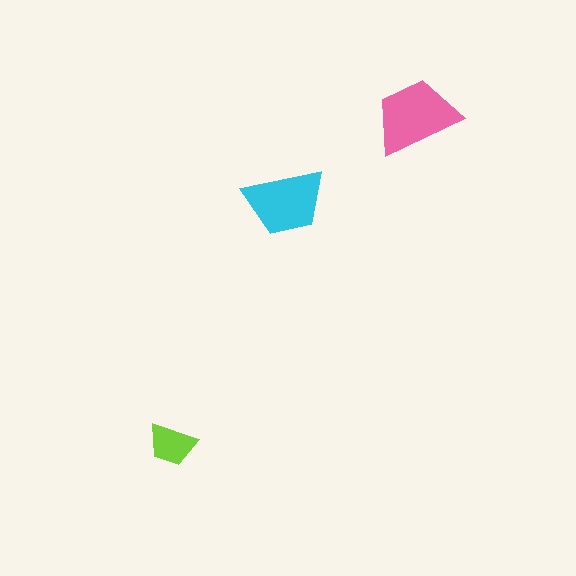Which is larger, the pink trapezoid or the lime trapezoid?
The pink one.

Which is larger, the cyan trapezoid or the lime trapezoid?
The cyan one.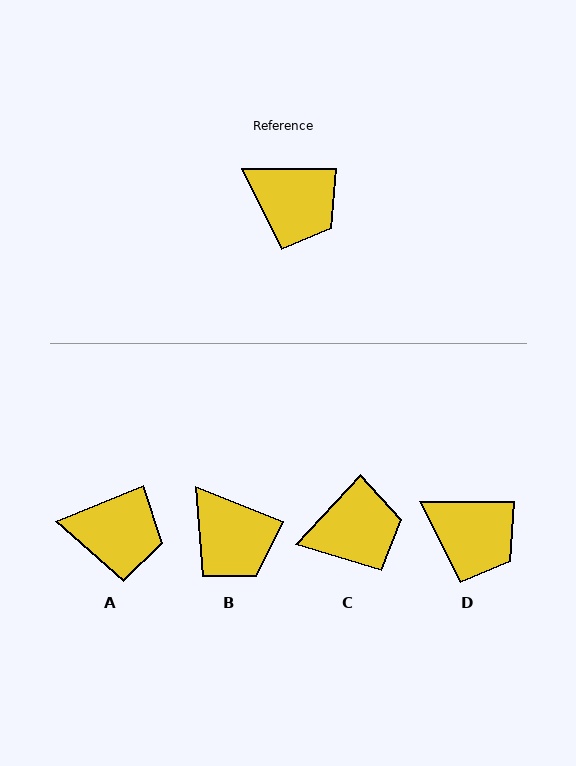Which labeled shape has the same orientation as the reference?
D.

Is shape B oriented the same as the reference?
No, it is off by about 22 degrees.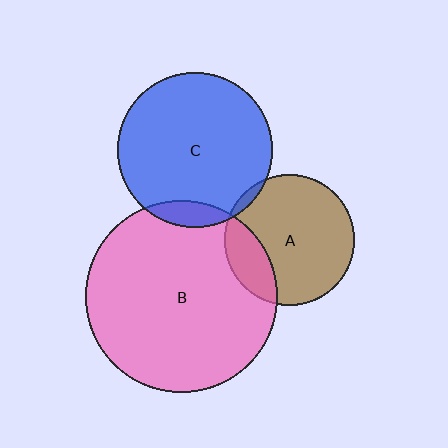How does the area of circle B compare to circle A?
Approximately 2.2 times.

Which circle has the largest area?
Circle B (pink).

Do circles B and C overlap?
Yes.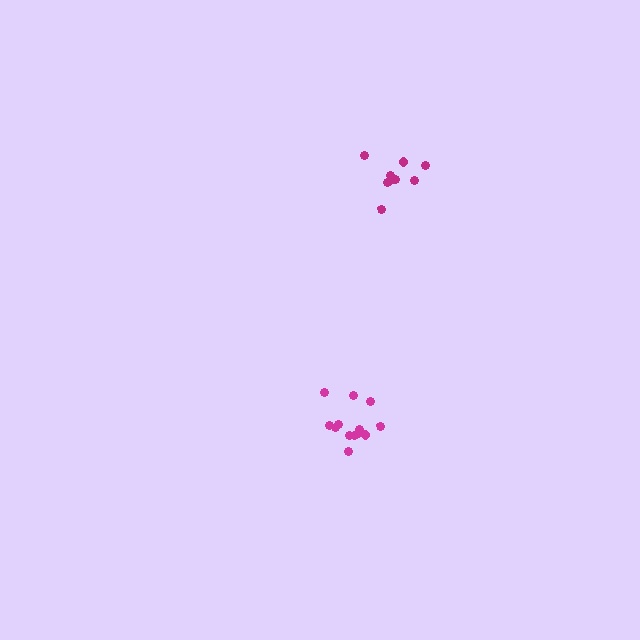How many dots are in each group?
Group 1: 9 dots, Group 2: 13 dots (22 total).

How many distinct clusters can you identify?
There are 2 distinct clusters.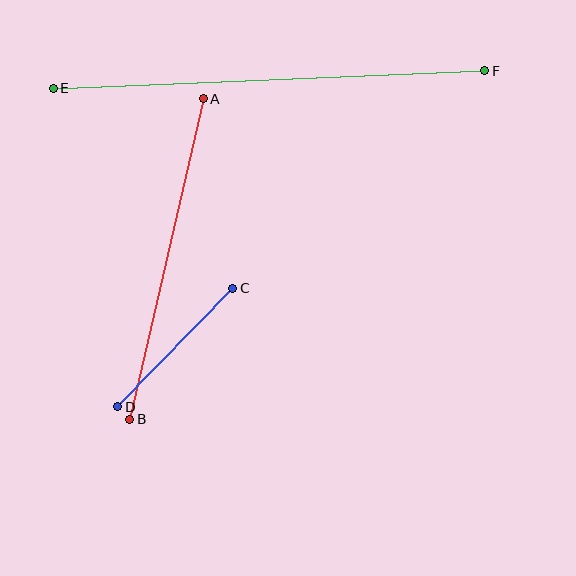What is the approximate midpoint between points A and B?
The midpoint is at approximately (167, 259) pixels.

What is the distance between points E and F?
The distance is approximately 432 pixels.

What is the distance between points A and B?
The distance is approximately 329 pixels.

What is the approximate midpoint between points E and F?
The midpoint is at approximately (269, 79) pixels.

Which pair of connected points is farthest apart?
Points E and F are farthest apart.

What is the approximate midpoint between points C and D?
The midpoint is at approximately (175, 348) pixels.